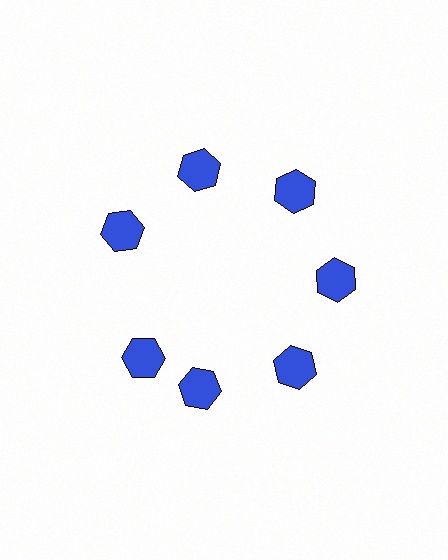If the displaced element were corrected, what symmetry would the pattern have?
It would have 7-fold rotational symmetry — the pattern would map onto itself every 51 degrees.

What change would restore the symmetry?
The symmetry would be restored by rotating it back into even spacing with its neighbors so that all 7 hexagons sit at equal angles and equal distance from the center.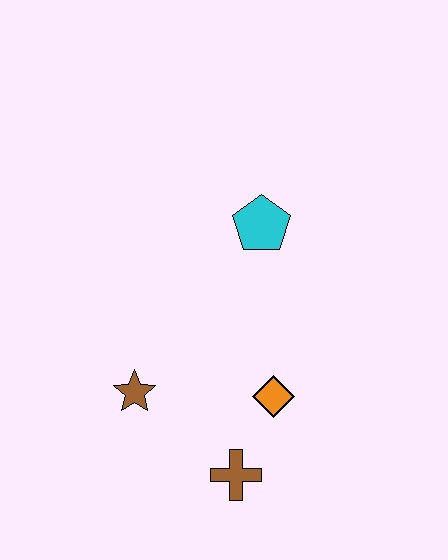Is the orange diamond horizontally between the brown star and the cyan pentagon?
No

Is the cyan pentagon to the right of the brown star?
Yes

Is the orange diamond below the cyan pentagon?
Yes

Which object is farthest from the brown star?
The cyan pentagon is farthest from the brown star.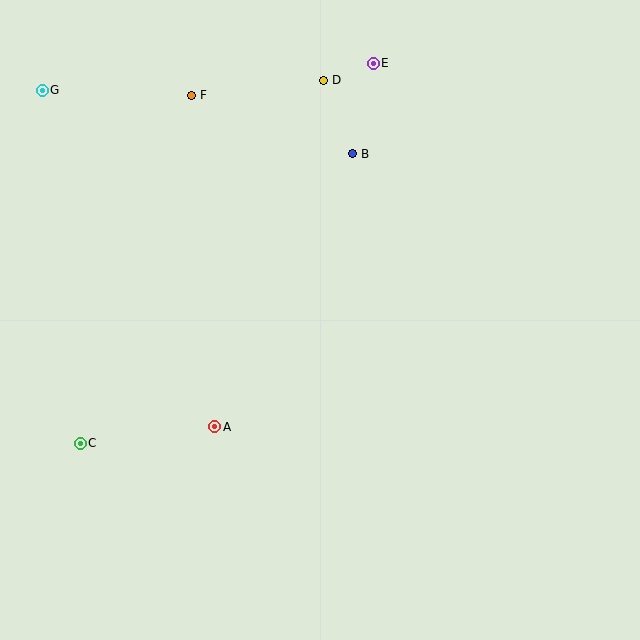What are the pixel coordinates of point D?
Point D is at (324, 80).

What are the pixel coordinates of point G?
Point G is at (42, 90).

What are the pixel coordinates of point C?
Point C is at (80, 443).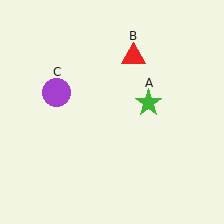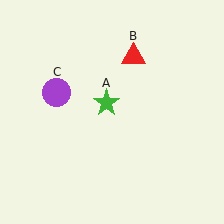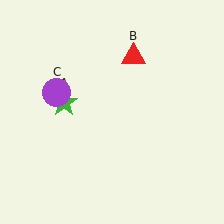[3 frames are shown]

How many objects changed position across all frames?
1 object changed position: green star (object A).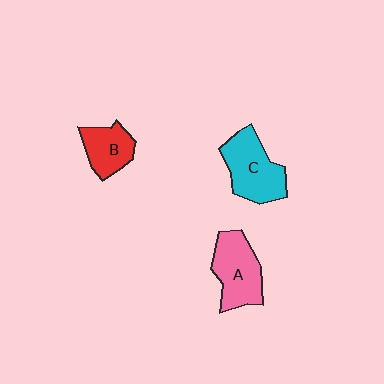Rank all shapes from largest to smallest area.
From largest to smallest: C (cyan), A (pink), B (red).